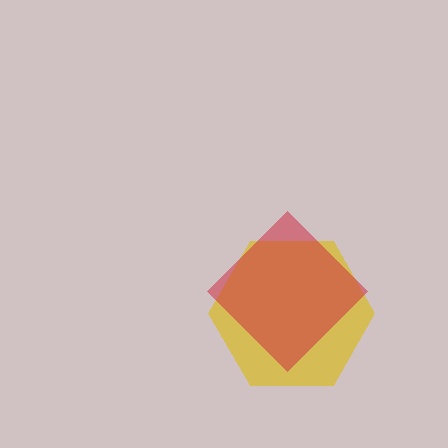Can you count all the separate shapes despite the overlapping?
Yes, there are 2 separate shapes.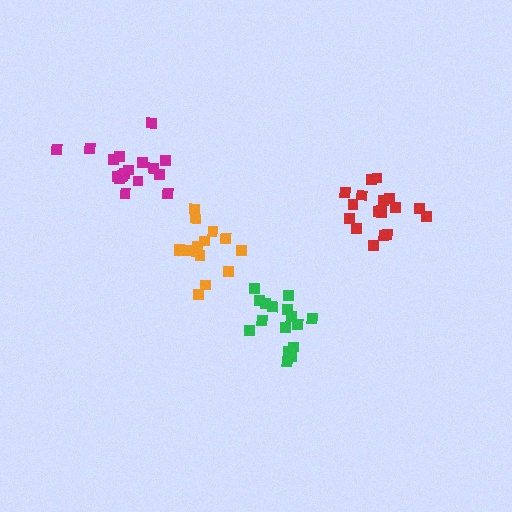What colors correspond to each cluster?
The clusters are colored: green, red, orange, magenta.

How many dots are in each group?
Group 1: 17 dots, Group 2: 18 dots, Group 3: 14 dots, Group 4: 18 dots (67 total).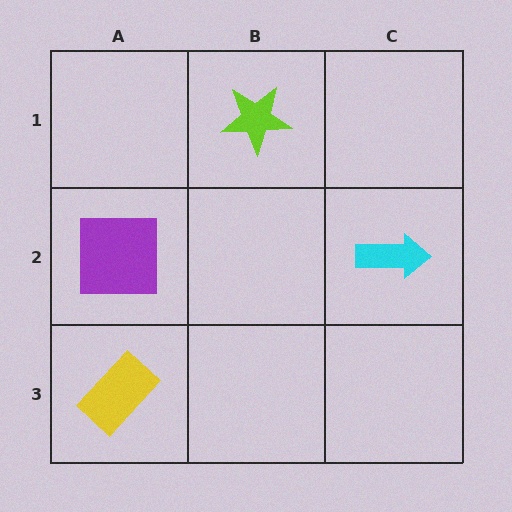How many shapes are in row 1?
1 shape.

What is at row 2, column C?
A cyan arrow.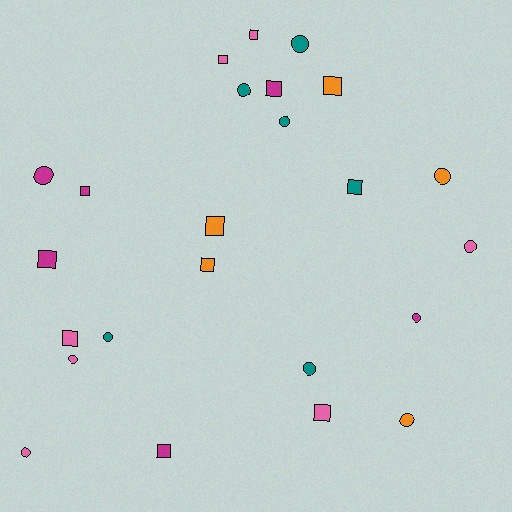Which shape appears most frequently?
Circle, with 12 objects.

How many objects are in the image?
There are 24 objects.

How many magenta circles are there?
There are 2 magenta circles.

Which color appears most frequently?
Pink, with 7 objects.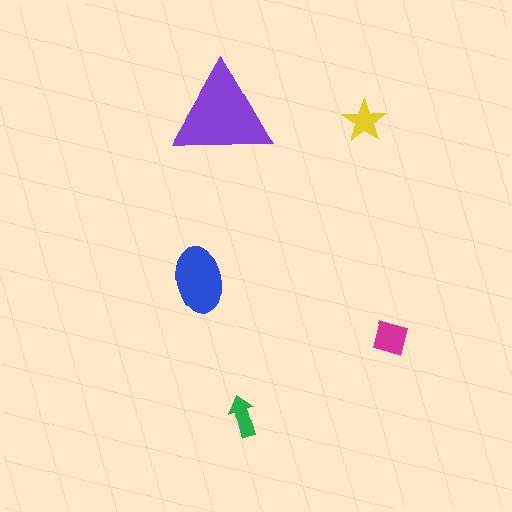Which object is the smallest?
The green arrow.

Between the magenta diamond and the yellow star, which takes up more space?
The magenta diamond.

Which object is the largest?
The purple triangle.